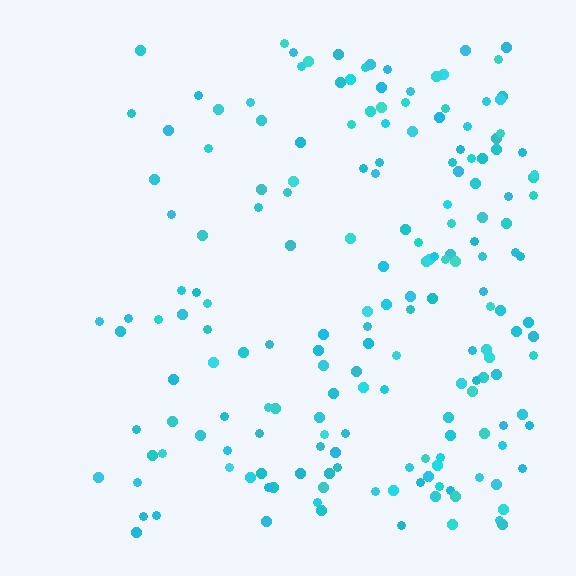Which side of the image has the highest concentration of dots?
The right.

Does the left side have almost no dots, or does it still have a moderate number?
Still a moderate number, just noticeably fewer than the right.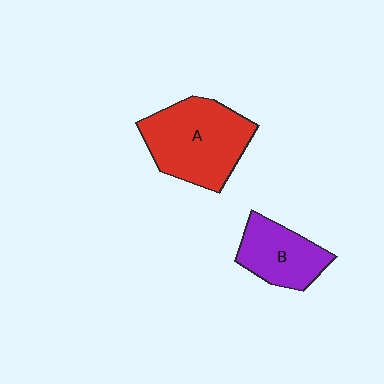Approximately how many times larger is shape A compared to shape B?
Approximately 1.6 times.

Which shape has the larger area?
Shape A (red).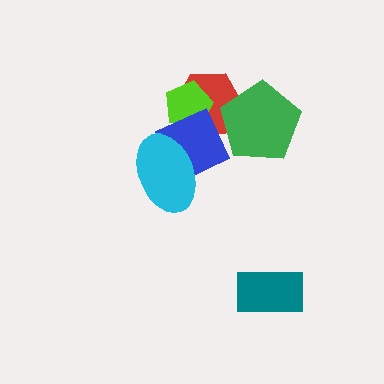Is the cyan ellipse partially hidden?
No, no other shape covers it.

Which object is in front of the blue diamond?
The cyan ellipse is in front of the blue diamond.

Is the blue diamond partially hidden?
Yes, it is partially covered by another shape.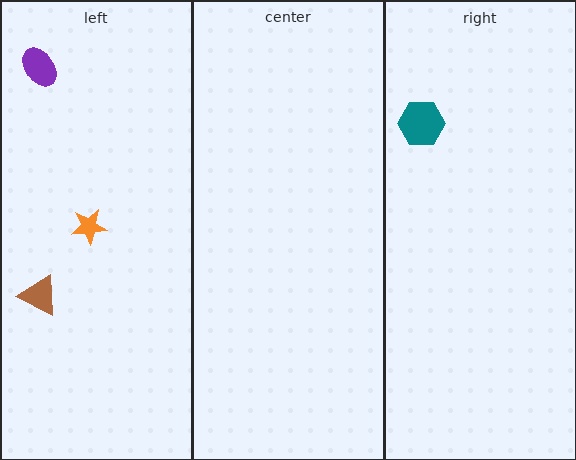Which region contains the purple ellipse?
The left region.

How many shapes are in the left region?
3.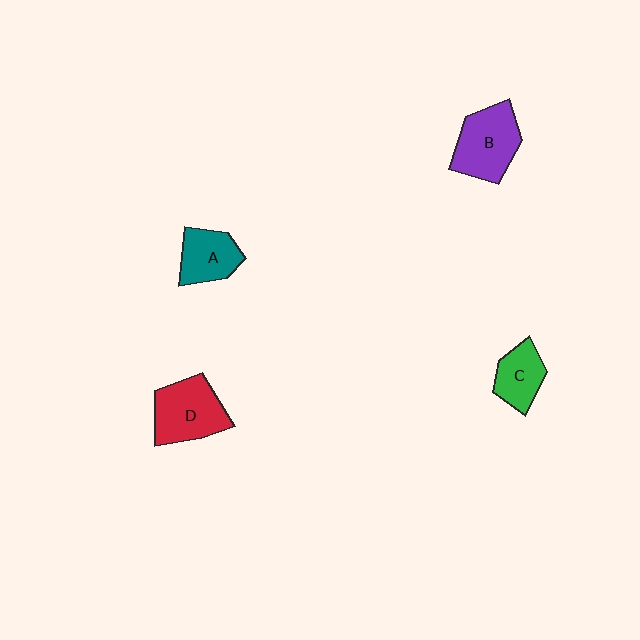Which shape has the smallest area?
Shape C (green).